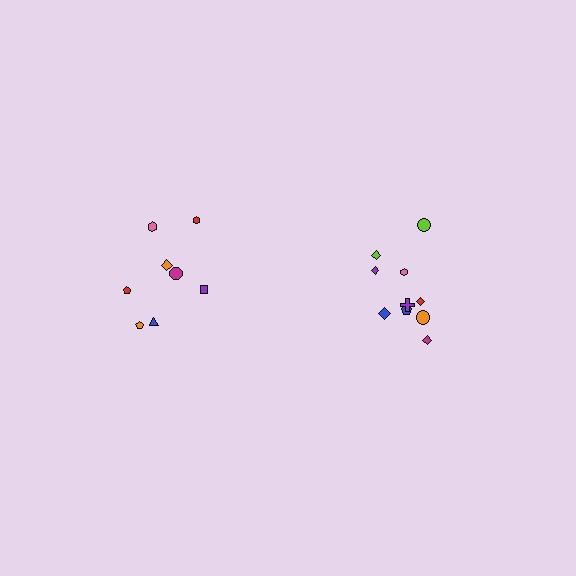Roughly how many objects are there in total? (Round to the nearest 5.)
Roughly 20 objects in total.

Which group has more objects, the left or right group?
The right group.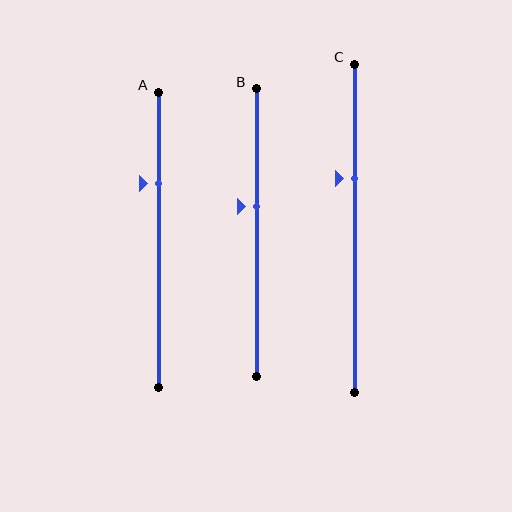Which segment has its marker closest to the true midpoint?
Segment B has its marker closest to the true midpoint.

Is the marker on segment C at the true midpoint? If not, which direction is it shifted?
No, the marker on segment C is shifted upward by about 15% of the segment length.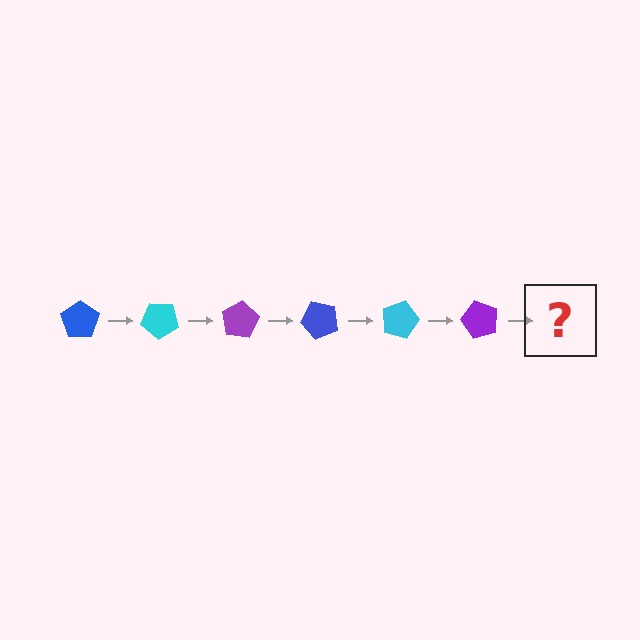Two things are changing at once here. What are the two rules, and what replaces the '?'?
The two rules are that it rotates 40 degrees each step and the color cycles through blue, cyan, and purple. The '?' should be a blue pentagon, rotated 240 degrees from the start.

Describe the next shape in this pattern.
It should be a blue pentagon, rotated 240 degrees from the start.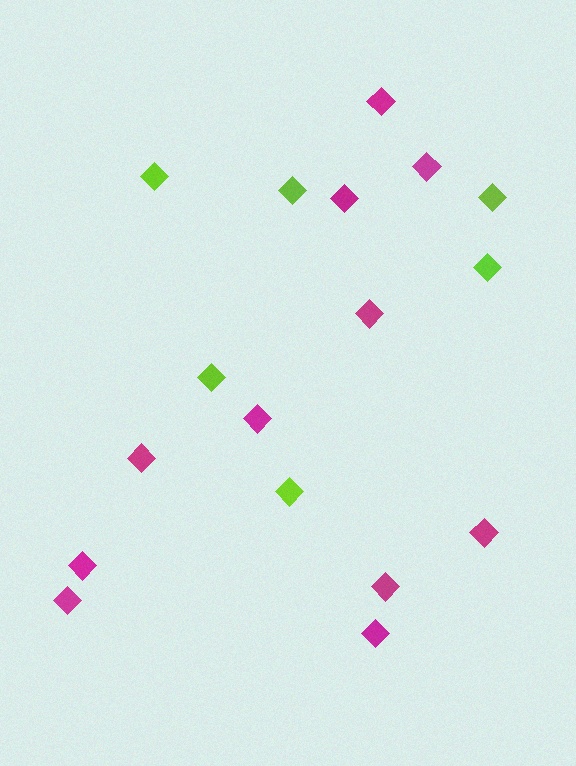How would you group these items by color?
There are 2 groups: one group of magenta diamonds (11) and one group of lime diamonds (6).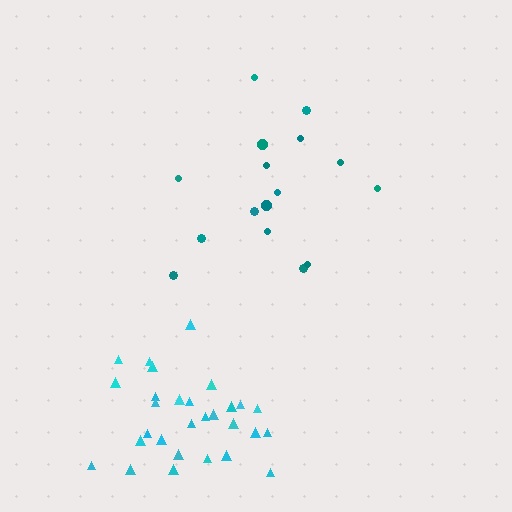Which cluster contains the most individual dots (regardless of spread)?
Cyan (29).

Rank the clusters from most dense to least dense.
cyan, teal.